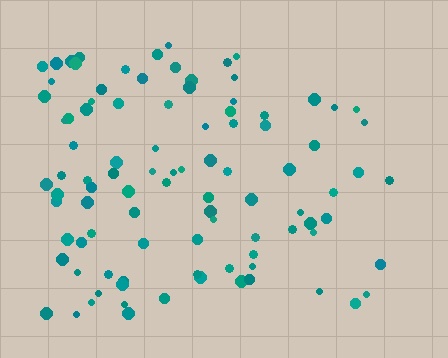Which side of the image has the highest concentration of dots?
The left.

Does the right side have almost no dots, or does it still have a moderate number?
Still a moderate number, just noticeably fewer than the left.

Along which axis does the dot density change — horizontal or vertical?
Horizontal.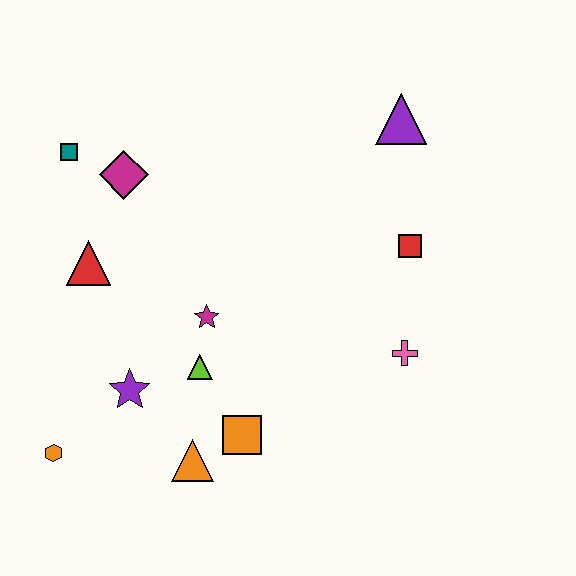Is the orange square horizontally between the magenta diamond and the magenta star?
No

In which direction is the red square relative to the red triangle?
The red square is to the right of the red triangle.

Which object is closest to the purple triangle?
The red square is closest to the purple triangle.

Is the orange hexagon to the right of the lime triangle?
No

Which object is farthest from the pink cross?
The teal square is farthest from the pink cross.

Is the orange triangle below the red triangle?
Yes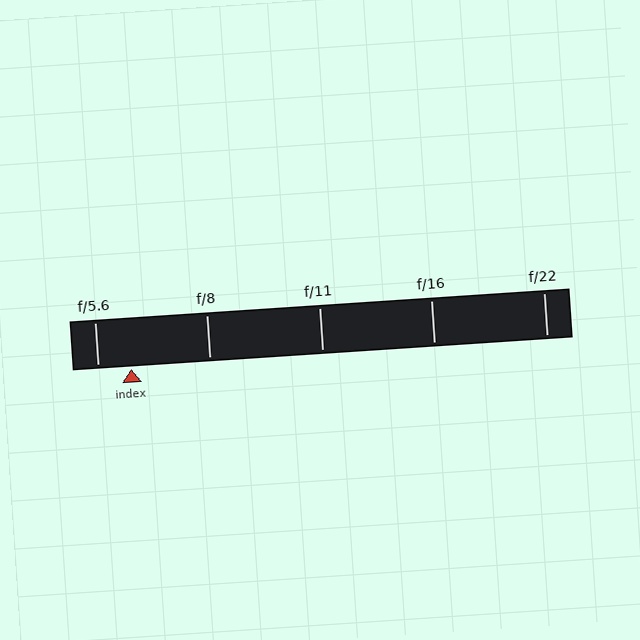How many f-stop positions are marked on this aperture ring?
There are 5 f-stop positions marked.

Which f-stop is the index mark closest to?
The index mark is closest to f/5.6.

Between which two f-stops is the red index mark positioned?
The index mark is between f/5.6 and f/8.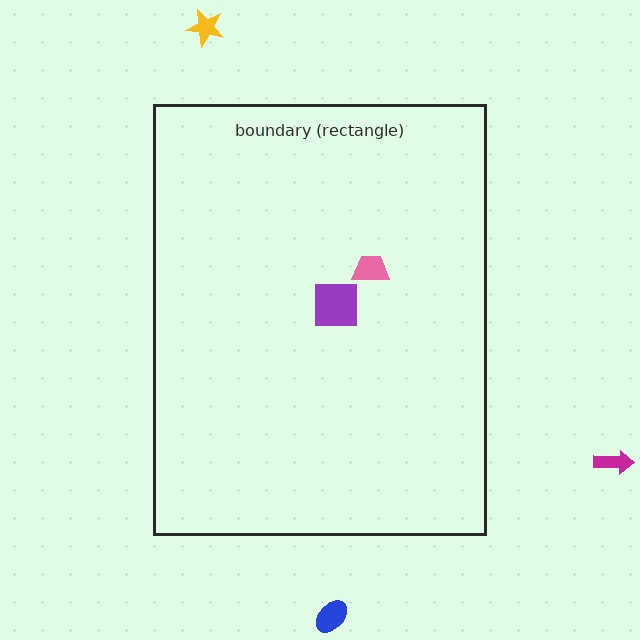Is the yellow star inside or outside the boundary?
Outside.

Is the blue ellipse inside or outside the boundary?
Outside.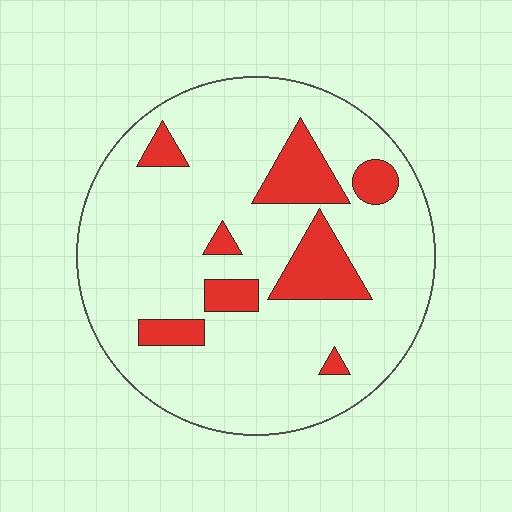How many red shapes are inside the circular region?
8.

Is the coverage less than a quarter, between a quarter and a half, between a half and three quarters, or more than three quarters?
Less than a quarter.